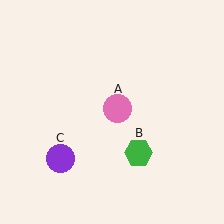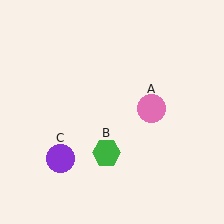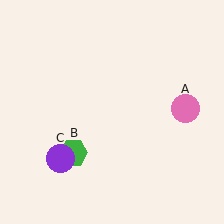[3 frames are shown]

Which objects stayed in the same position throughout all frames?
Purple circle (object C) remained stationary.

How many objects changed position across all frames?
2 objects changed position: pink circle (object A), green hexagon (object B).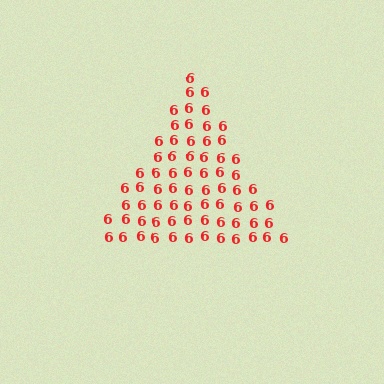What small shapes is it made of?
It is made of small digit 6's.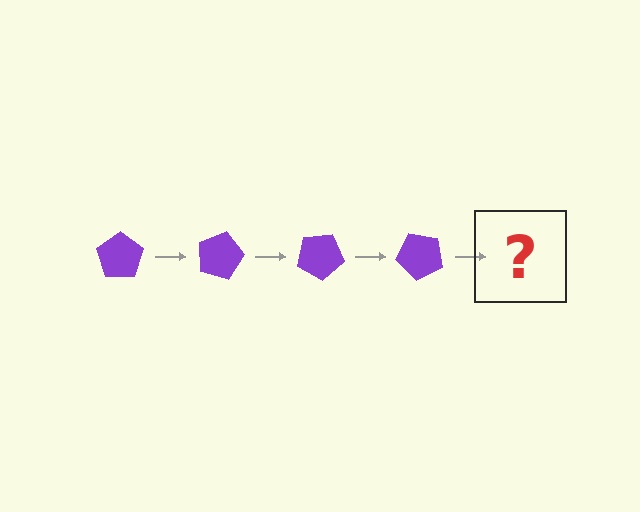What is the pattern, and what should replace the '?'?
The pattern is that the pentagon rotates 15 degrees each step. The '?' should be a purple pentagon rotated 60 degrees.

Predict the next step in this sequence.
The next step is a purple pentagon rotated 60 degrees.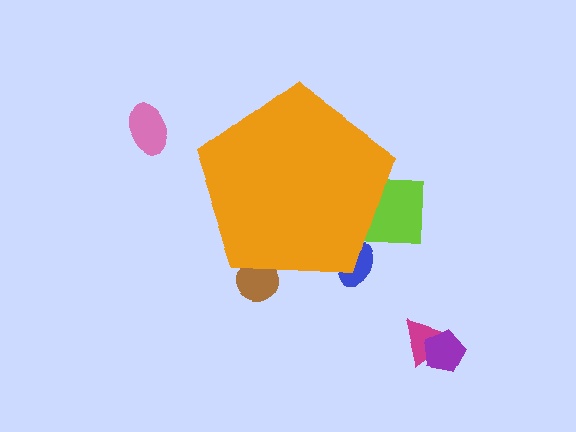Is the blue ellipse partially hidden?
Yes, the blue ellipse is partially hidden behind the orange pentagon.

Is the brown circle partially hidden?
Yes, the brown circle is partially hidden behind the orange pentagon.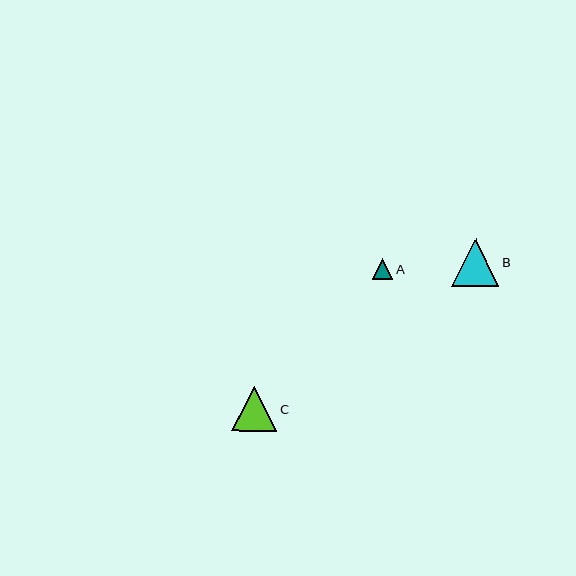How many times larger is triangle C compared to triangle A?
Triangle C is approximately 2.2 times the size of triangle A.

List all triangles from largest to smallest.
From largest to smallest: B, C, A.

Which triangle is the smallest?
Triangle A is the smallest with a size of approximately 20 pixels.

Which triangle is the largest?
Triangle B is the largest with a size of approximately 48 pixels.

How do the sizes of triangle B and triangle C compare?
Triangle B and triangle C are approximately the same size.